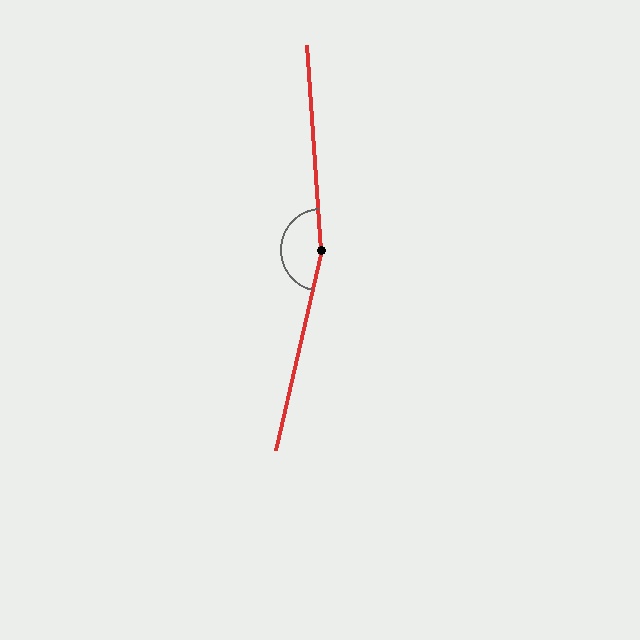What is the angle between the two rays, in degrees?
Approximately 163 degrees.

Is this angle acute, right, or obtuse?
It is obtuse.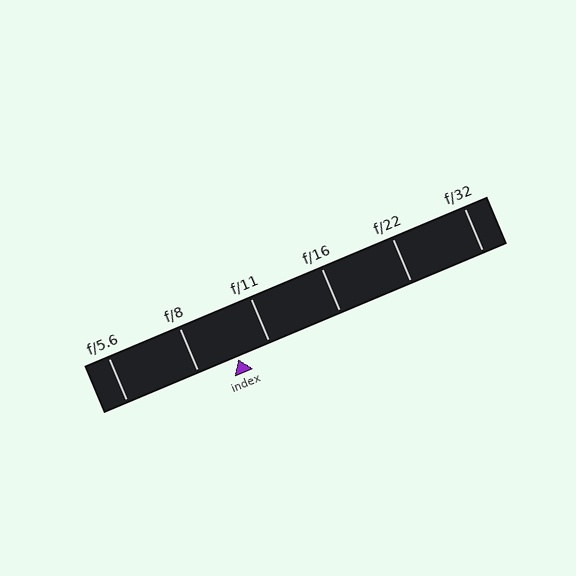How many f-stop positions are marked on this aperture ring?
There are 6 f-stop positions marked.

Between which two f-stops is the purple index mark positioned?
The index mark is between f/8 and f/11.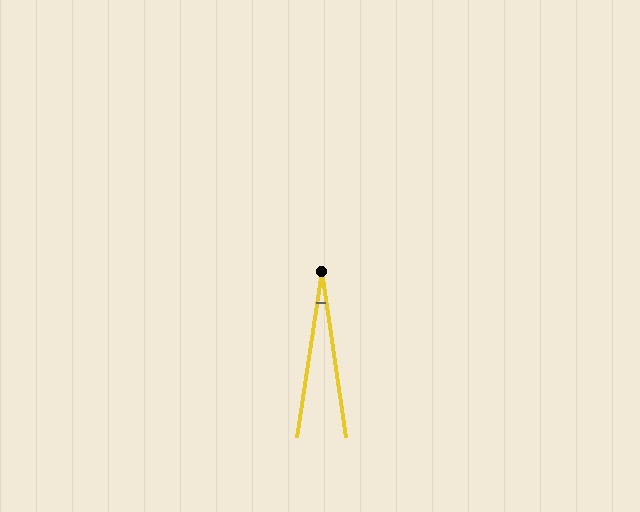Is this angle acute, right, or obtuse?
It is acute.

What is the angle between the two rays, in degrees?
Approximately 17 degrees.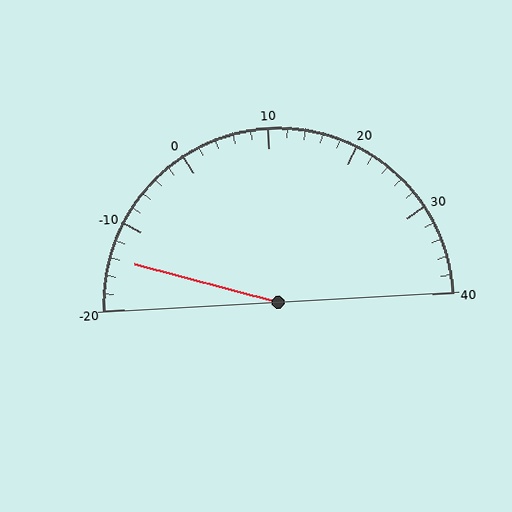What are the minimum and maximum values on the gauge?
The gauge ranges from -20 to 40.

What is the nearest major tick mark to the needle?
The nearest major tick mark is -10.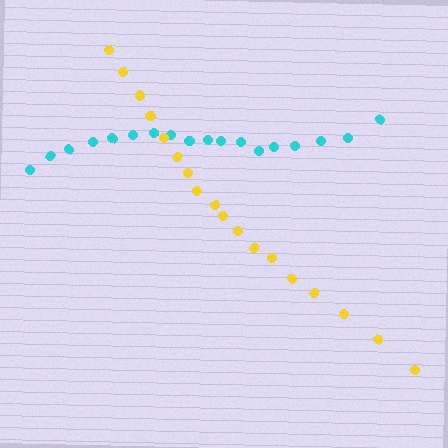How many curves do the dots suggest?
There are 2 distinct paths.